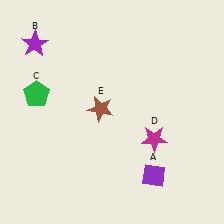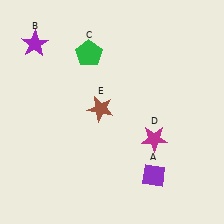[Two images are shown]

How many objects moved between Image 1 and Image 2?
1 object moved between the two images.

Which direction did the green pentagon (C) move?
The green pentagon (C) moved right.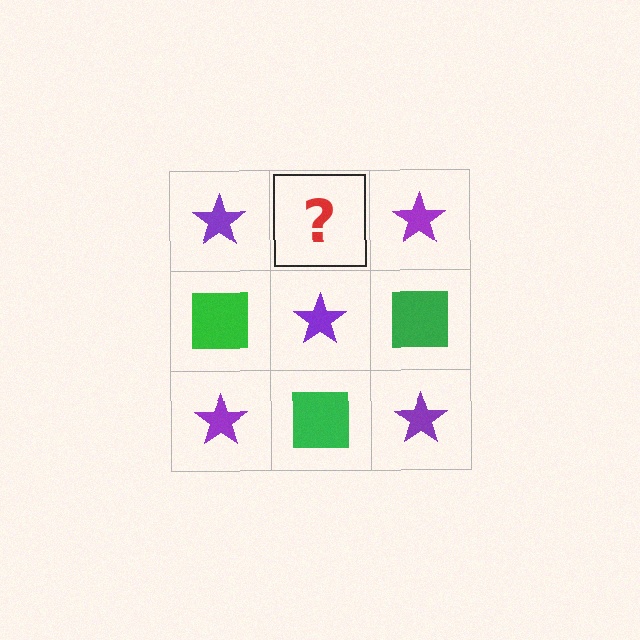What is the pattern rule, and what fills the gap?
The rule is that it alternates purple star and green square in a checkerboard pattern. The gap should be filled with a green square.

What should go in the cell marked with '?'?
The missing cell should contain a green square.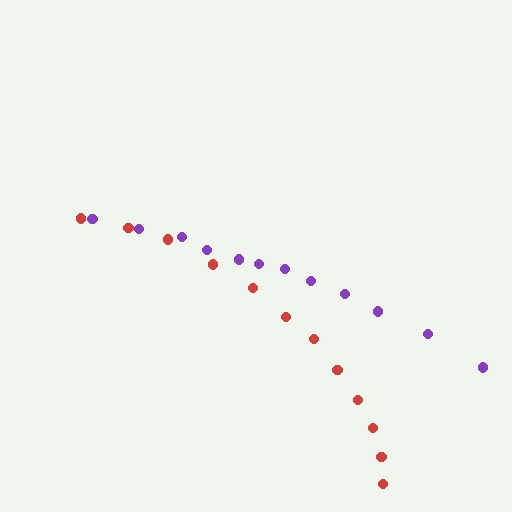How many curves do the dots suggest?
There are 2 distinct paths.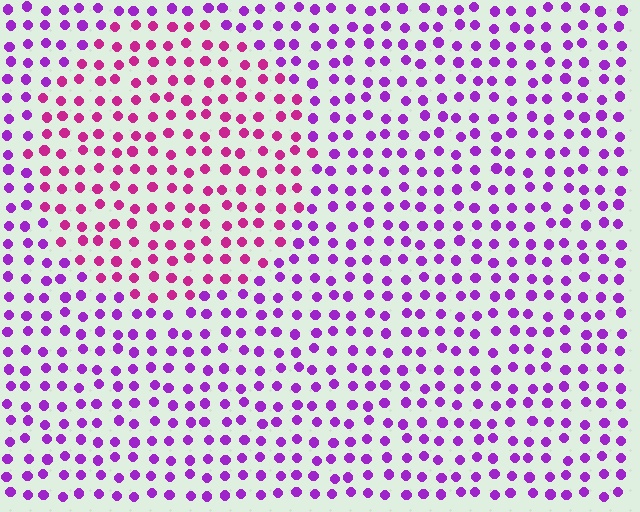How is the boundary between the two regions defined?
The boundary is defined purely by a slight shift in hue (about 37 degrees). Spacing, size, and orientation are identical on both sides.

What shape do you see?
I see a circle.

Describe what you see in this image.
The image is filled with small purple elements in a uniform arrangement. A circle-shaped region is visible where the elements are tinted to a slightly different hue, forming a subtle color boundary.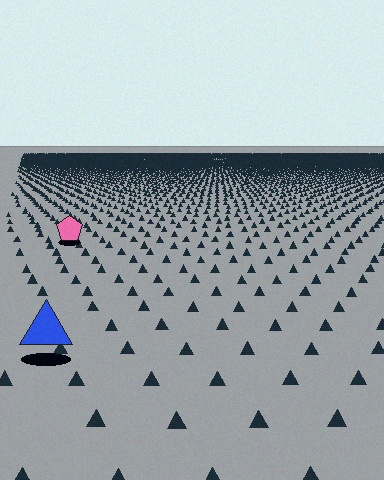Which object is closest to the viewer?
The blue triangle is closest. The texture marks near it are larger and more spread out.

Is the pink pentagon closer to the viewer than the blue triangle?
No. The blue triangle is closer — you can tell from the texture gradient: the ground texture is coarser near it.